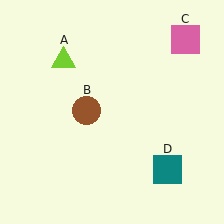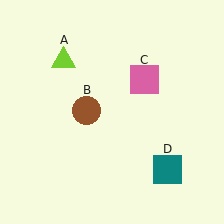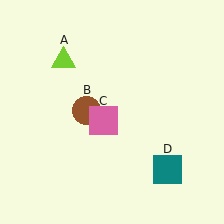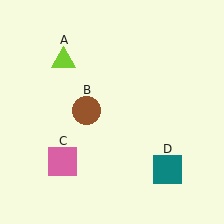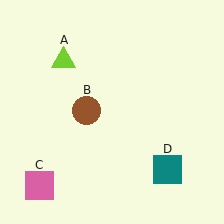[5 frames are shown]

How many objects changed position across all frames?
1 object changed position: pink square (object C).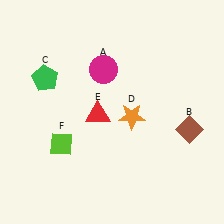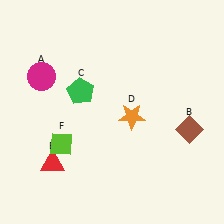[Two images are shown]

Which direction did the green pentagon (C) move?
The green pentagon (C) moved right.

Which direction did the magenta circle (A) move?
The magenta circle (A) moved left.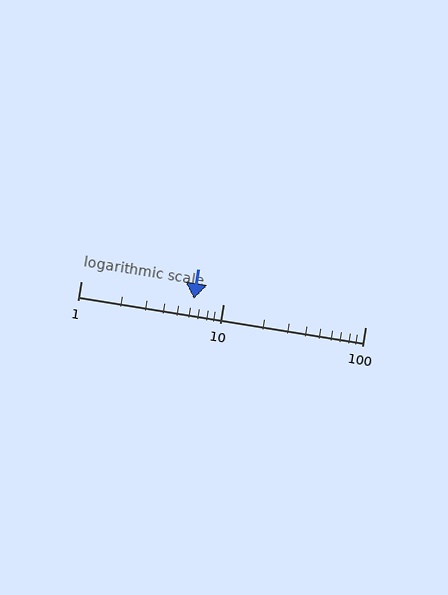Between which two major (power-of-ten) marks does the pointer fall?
The pointer is between 1 and 10.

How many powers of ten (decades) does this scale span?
The scale spans 2 decades, from 1 to 100.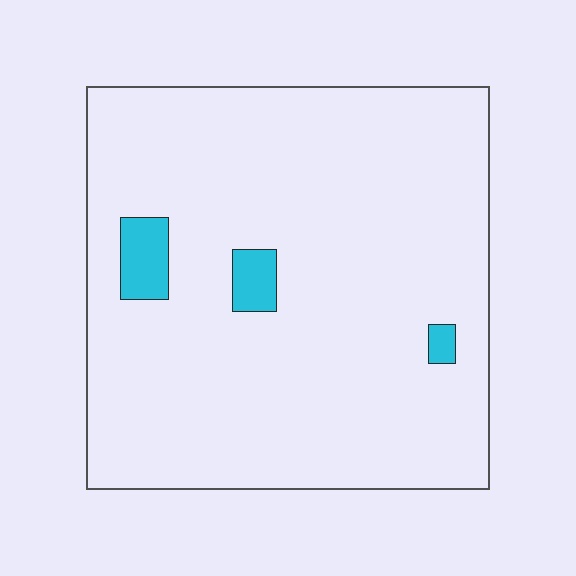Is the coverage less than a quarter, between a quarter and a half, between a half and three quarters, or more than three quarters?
Less than a quarter.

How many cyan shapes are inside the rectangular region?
3.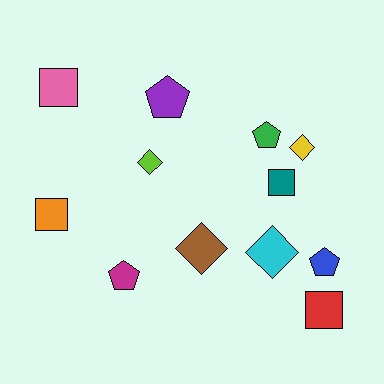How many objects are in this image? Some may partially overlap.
There are 12 objects.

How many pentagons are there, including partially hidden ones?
There are 4 pentagons.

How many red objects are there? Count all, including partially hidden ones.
There is 1 red object.